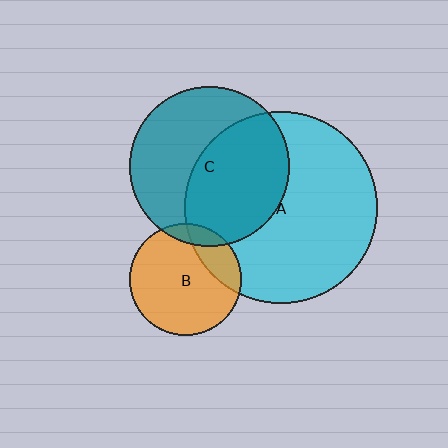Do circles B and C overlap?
Yes.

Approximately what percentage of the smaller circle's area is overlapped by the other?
Approximately 10%.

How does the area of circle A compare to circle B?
Approximately 2.9 times.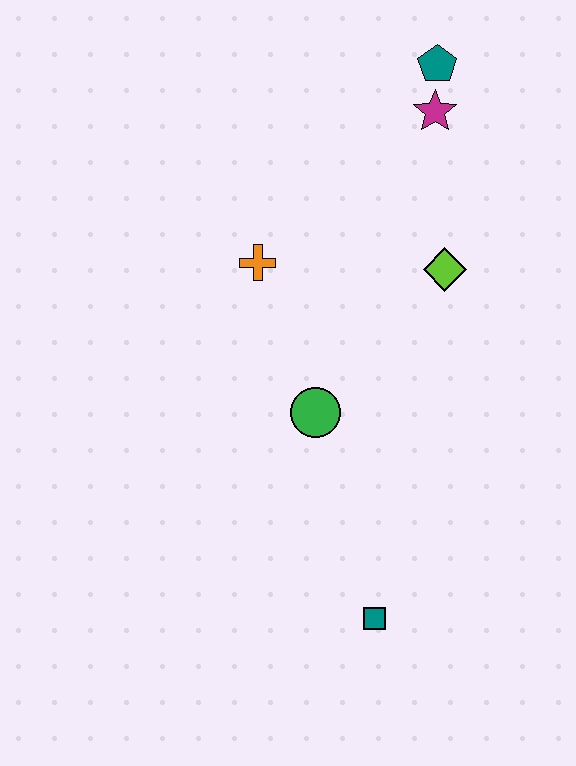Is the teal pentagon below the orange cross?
No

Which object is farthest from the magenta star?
The teal square is farthest from the magenta star.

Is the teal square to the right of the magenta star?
No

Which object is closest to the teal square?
The green circle is closest to the teal square.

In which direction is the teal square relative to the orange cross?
The teal square is below the orange cross.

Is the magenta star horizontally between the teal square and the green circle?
No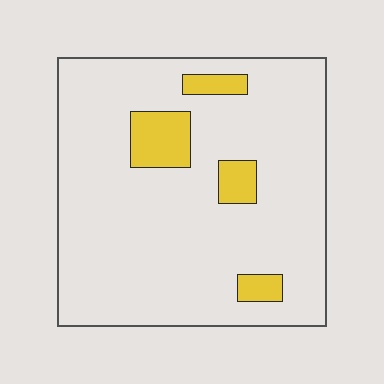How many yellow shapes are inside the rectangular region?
4.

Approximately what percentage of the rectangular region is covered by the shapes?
Approximately 10%.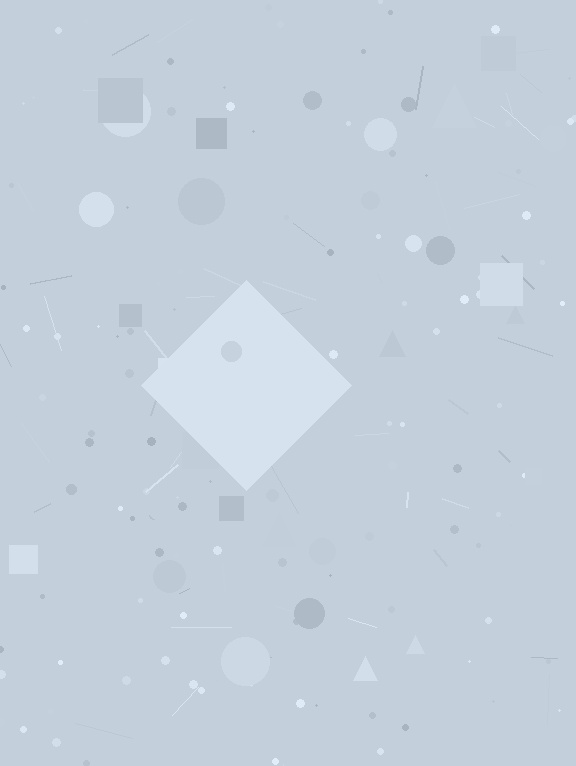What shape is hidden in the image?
A diamond is hidden in the image.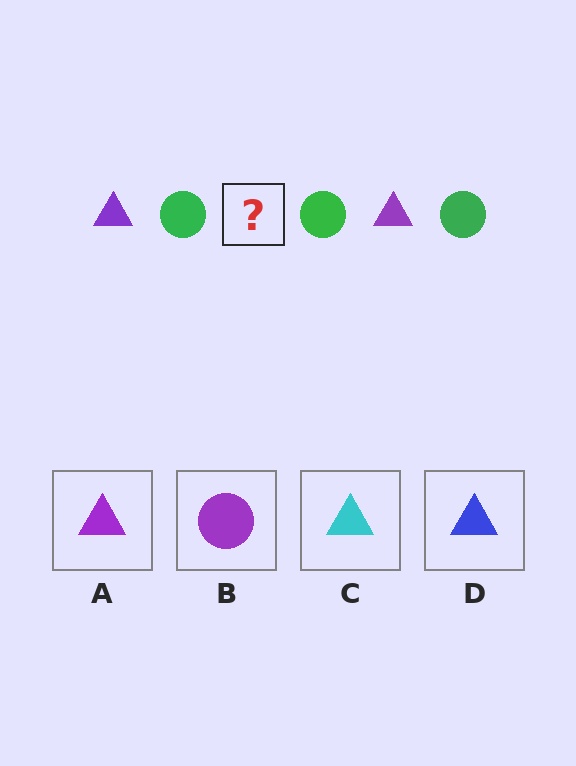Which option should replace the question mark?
Option A.